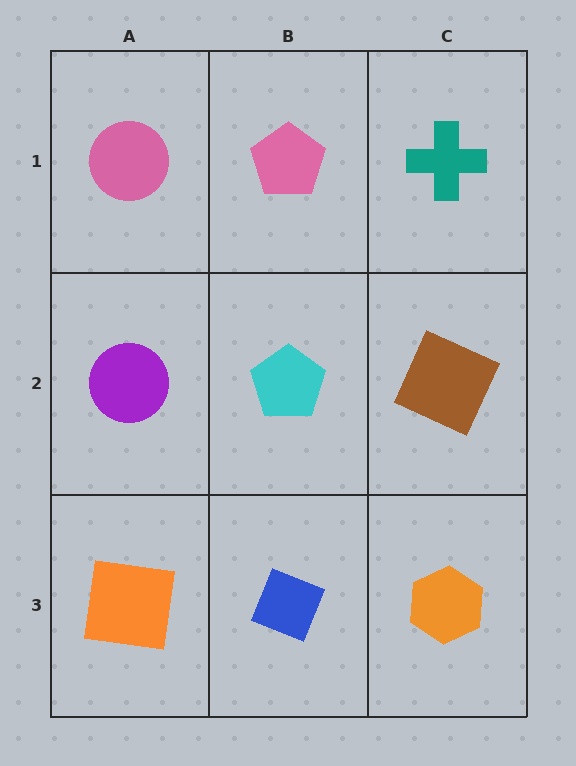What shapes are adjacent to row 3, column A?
A purple circle (row 2, column A), a blue diamond (row 3, column B).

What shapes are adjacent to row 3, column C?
A brown square (row 2, column C), a blue diamond (row 3, column B).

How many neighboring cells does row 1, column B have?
3.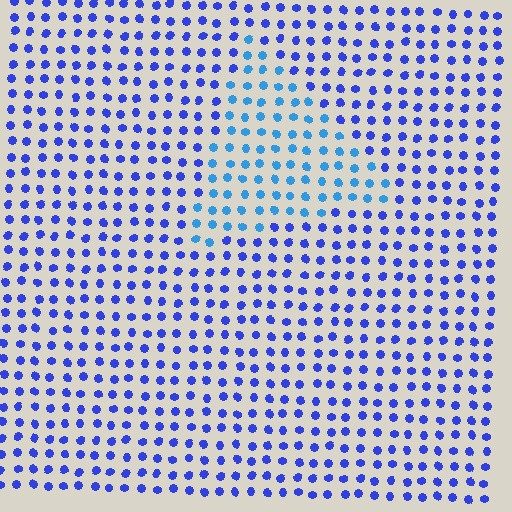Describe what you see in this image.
The image is filled with small blue elements in a uniform arrangement. A triangle-shaped region is visible where the elements are tinted to a slightly different hue, forming a subtle color boundary.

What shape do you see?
I see a triangle.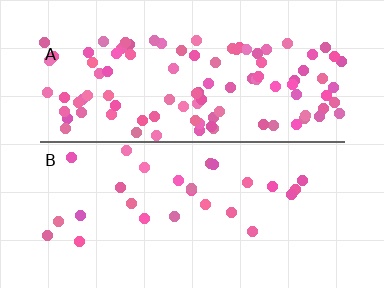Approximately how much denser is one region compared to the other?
Approximately 3.6× — region A over region B.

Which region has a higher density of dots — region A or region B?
A (the top).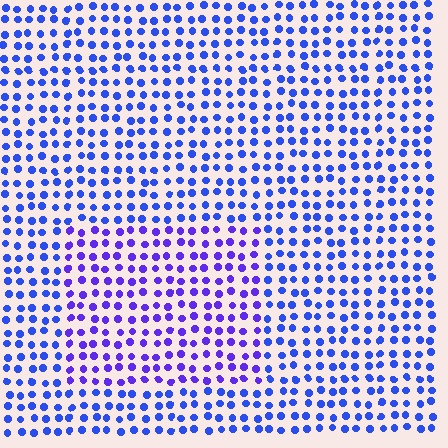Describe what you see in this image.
The image is filled with small blue elements in a uniform arrangement. A rectangle-shaped region is visible where the elements are tinted to a slightly different hue, forming a subtle color boundary.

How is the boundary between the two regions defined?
The boundary is defined purely by a slight shift in hue (about 28 degrees). Spacing, size, and orientation are identical on both sides.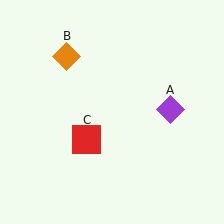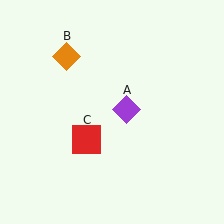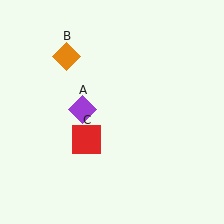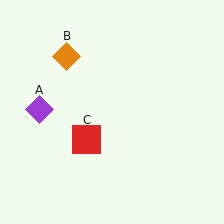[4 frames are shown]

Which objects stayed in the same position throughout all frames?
Orange diamond (object B) and red square (object C) remained stationary.